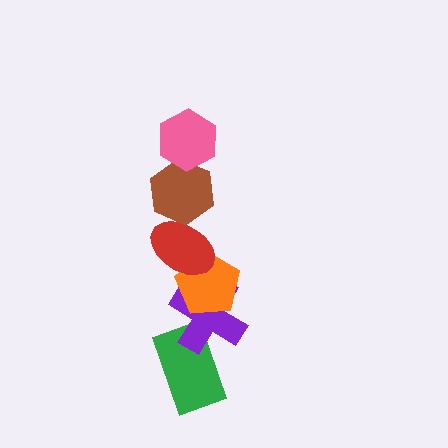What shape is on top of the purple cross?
The orange pentagon is on top of the purple cross.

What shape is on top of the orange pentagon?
The red ellipse is on top of the orange pentagon.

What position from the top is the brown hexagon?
The brown hexagon is 2nd from the top.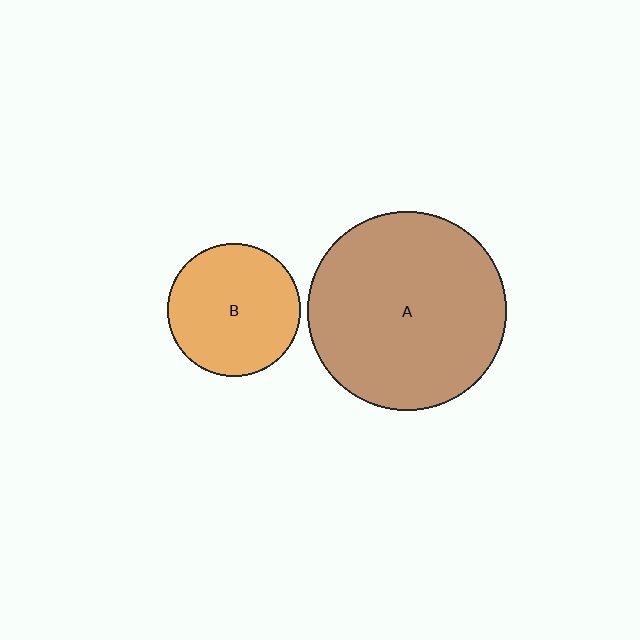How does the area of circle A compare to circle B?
Approximately 2.2 times.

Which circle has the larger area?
Circle A (brown).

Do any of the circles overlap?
No, none of the circles overlap.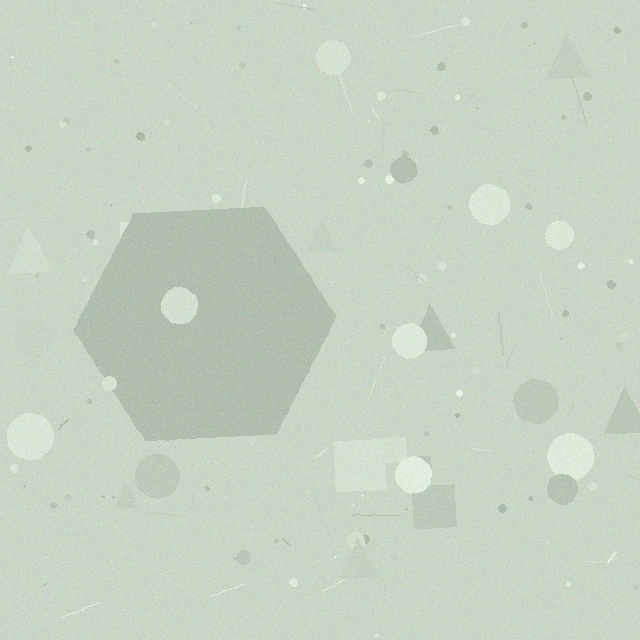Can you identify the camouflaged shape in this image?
The camouflaged shape is a hexagon.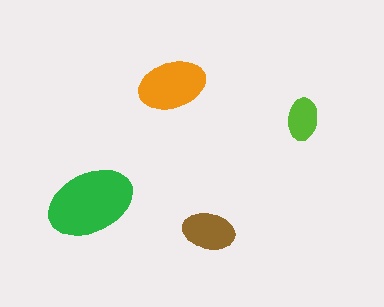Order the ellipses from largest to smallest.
the green one, the orange one, the brown one, the lime one.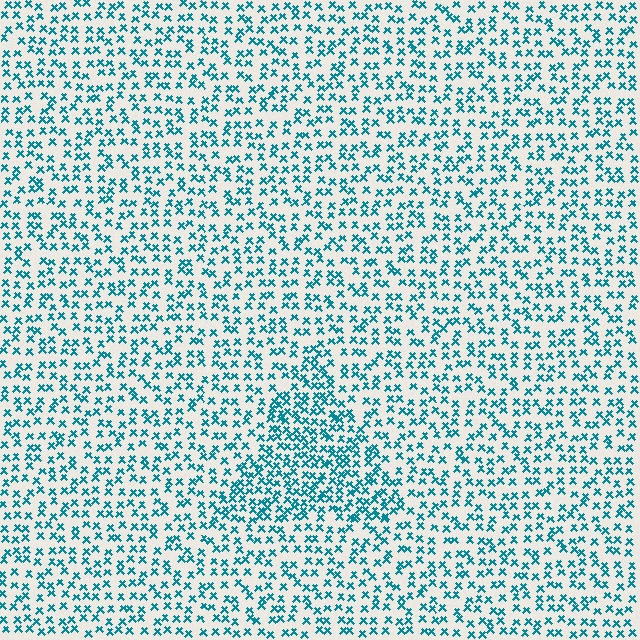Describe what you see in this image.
The image contains small teal elements arranged at two different densities. A triangle-shaped region is visible where the elements are more densely packed than the surrounding area.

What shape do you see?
I see a triangle.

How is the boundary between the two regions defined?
The boundary is defined by a change in element density (approximately 1.7x ratio). All elements are the same color, size, and shape.